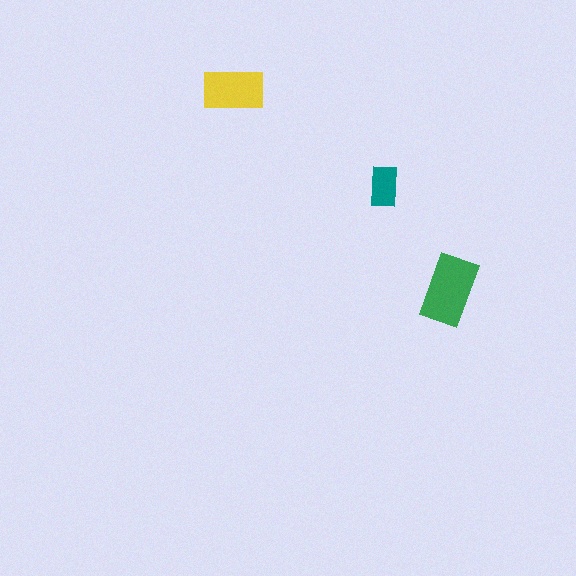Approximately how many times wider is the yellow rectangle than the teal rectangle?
About 1.5 times wider.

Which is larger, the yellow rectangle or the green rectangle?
The green one.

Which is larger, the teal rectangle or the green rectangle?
The green one.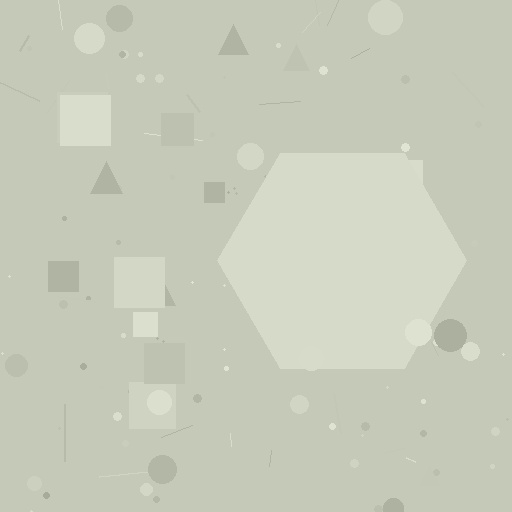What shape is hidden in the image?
A hexagon is hidden in the image.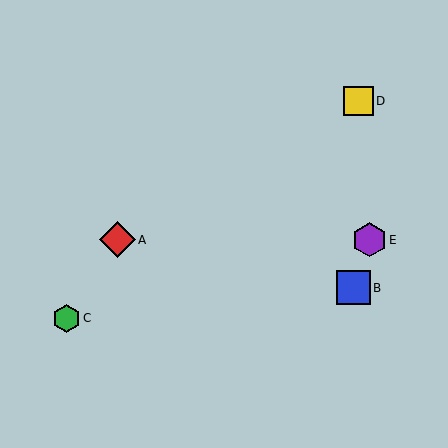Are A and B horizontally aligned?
No, A is at y≈240 and B is at y≈288.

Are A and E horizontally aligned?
Yes, both are at y≈240.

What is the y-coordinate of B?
Object B is at y≈288.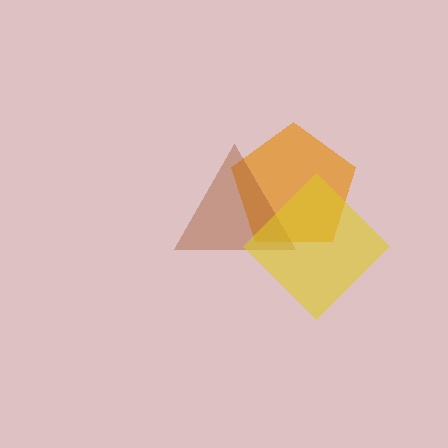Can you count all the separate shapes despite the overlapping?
Yes, there are 3 separate shapes.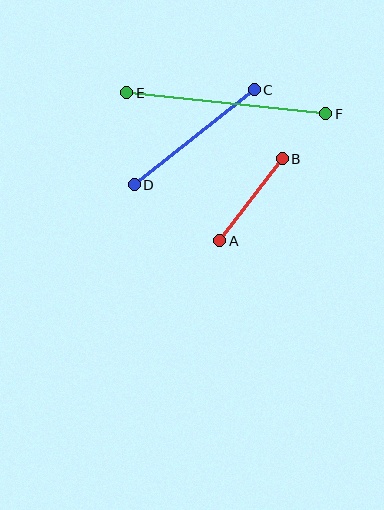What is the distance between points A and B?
The distance is approximately 103 pixels.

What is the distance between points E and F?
The distance is approximately 200 pixels.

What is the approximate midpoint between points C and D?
The midpoint is at approximately (194, 137) pixels.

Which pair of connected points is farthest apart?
Points E and F are farthest apart.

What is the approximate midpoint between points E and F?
The midpoint is at approximately (226, 103) pixels.